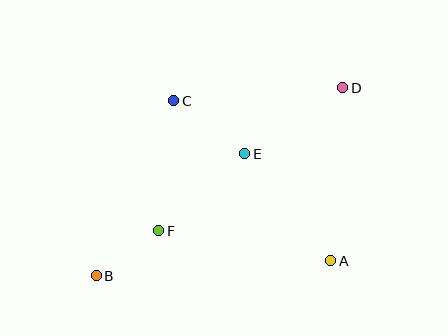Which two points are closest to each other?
Points B and F are closest to each other.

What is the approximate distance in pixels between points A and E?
The distance between A and E is approximately 138 pixels.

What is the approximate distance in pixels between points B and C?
The distance between B and C is approximately 192 pixels.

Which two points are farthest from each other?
Points B and D are farthest from each other.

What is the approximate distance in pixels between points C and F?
The distance between C and F is approximately 131 pixels.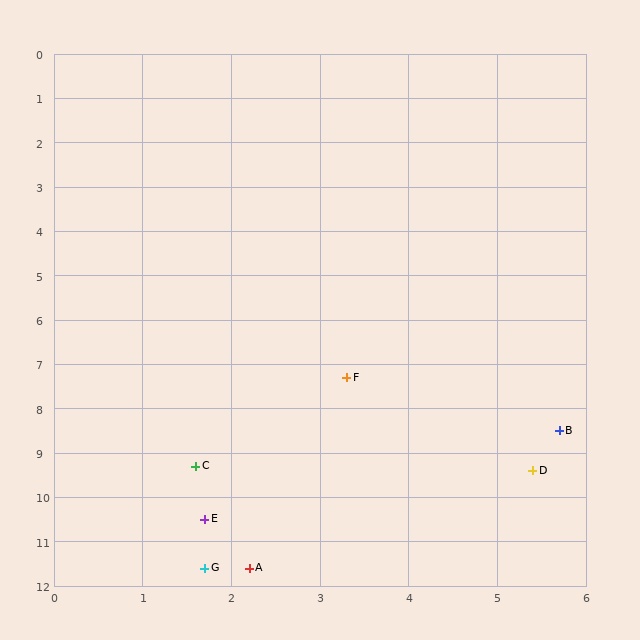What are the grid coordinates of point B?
Point B is at approximately (5.7, 8.5).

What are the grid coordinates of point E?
Point E is at approximately (1.7, 10.5).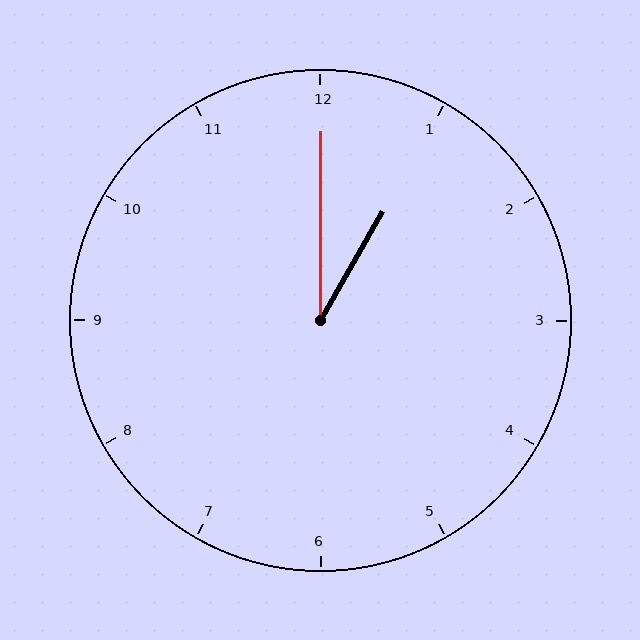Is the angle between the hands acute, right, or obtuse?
It is acute.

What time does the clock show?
1:00.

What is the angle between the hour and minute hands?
Approximately 30 degrees.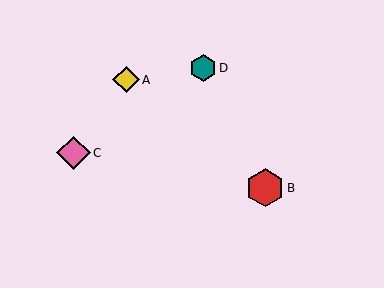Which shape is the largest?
The red hexagon (labeled B) is the largest.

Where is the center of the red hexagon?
The center of the red hexagon is at (265, 188).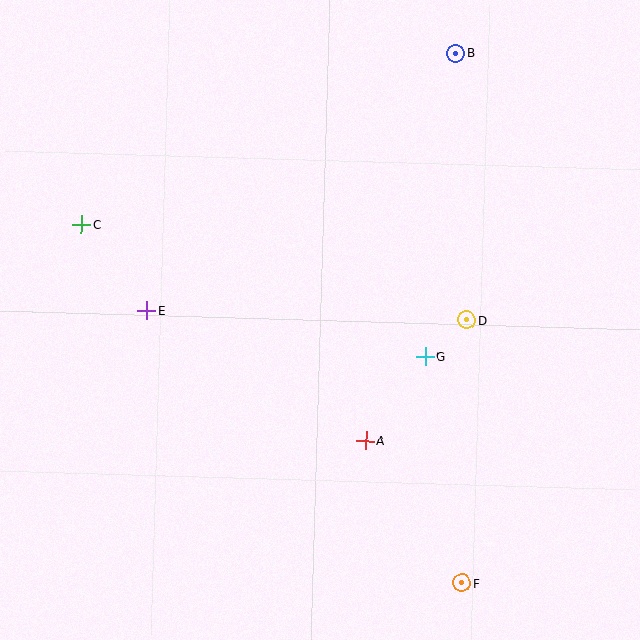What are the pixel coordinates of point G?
Point G is at (425, 356).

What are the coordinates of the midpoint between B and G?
The midpoint between B and G is at (440, 205).